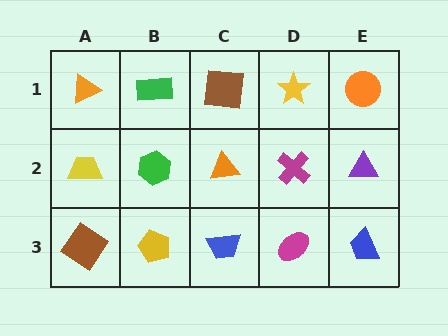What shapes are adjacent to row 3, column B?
A green hexagon (row 2, column B), a brown diamond (row 3, column A), a blue trapezoid (row 3, column C).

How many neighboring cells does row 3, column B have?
3.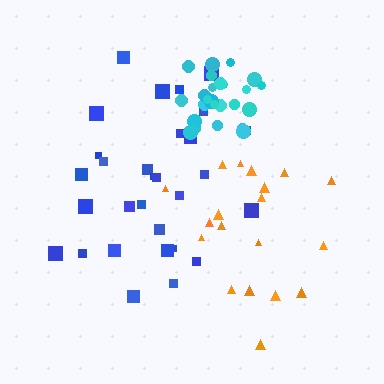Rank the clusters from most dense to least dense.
cyan, blue, orange.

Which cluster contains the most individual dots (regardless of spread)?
Blue (30).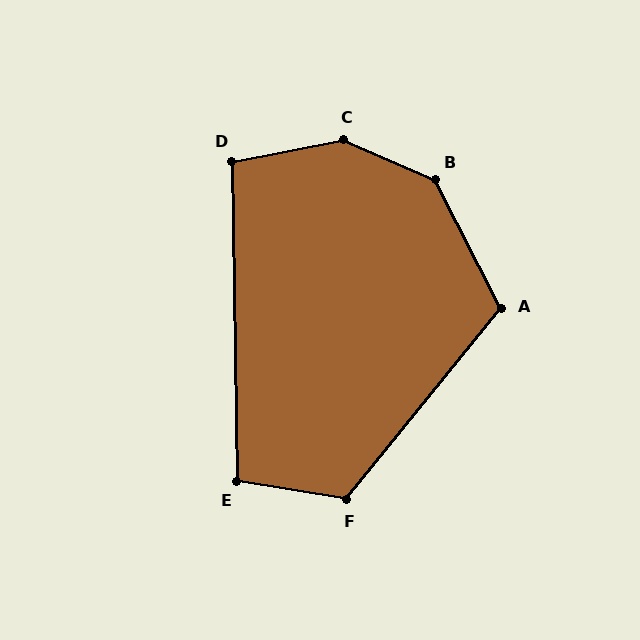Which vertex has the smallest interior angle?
D, at approximately 100 degrees.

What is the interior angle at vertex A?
Approximately 114 degrees (obtuse).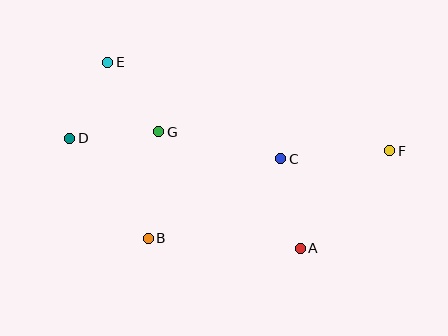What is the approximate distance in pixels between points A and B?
The distance between A and B is approximately 153 pixels.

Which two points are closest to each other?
Points D and E are closest to each other.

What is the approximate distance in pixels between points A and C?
The distance between A and C is approximately 92 pixels.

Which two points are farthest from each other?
Points D and F are farthest from each other.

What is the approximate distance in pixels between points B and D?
The distance between B and D is approximately 127 pixels.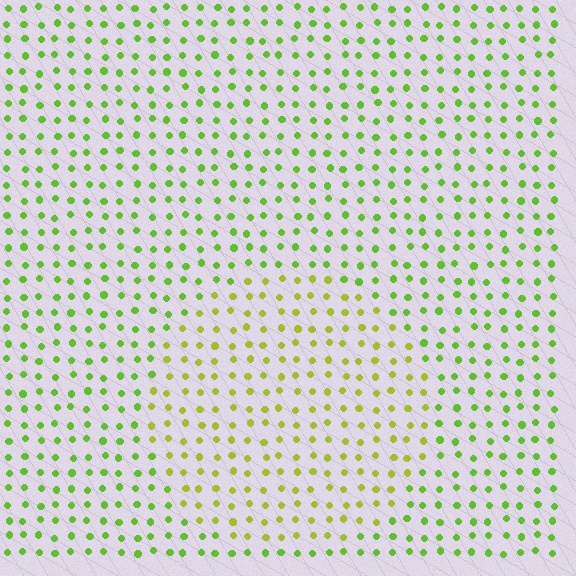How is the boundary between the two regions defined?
The boundary is defined purely by a slight shift in hue (about 27 degrees). Spacing, size, and orientation are identical on both sides.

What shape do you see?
I see a circle.